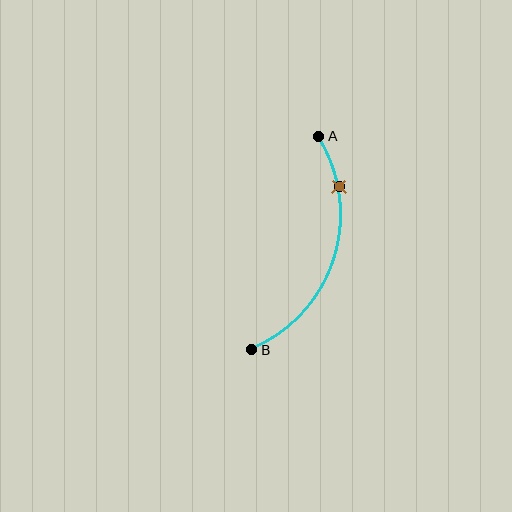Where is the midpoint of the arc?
The arc midpoint is the point on the curve farthest from the straight line joining A and B. It sits to the right of that line.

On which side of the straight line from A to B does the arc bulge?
The arc bulges to the right of the straight line connecting A and B.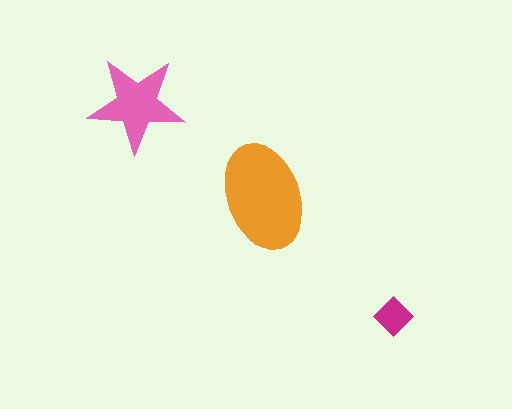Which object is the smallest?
The magenta diamond.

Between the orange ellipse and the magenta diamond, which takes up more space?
The orange ellipse.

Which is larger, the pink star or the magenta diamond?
The pink star.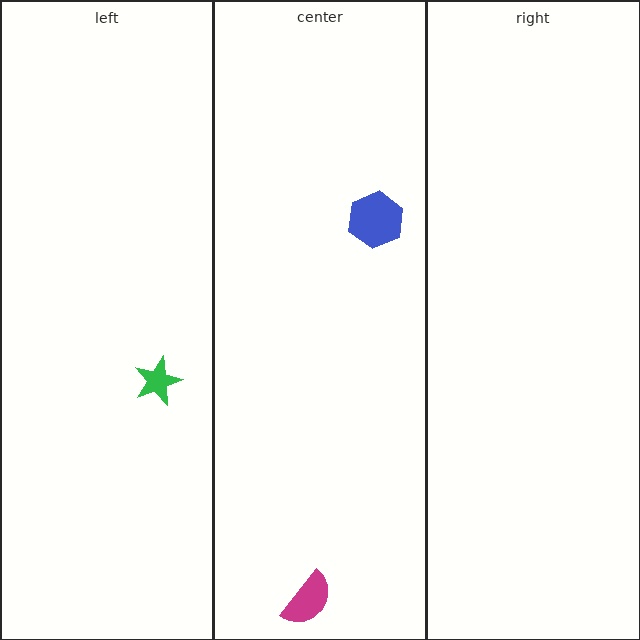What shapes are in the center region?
The magenta semicircle, the blue hexagon.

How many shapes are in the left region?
1.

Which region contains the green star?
The left region.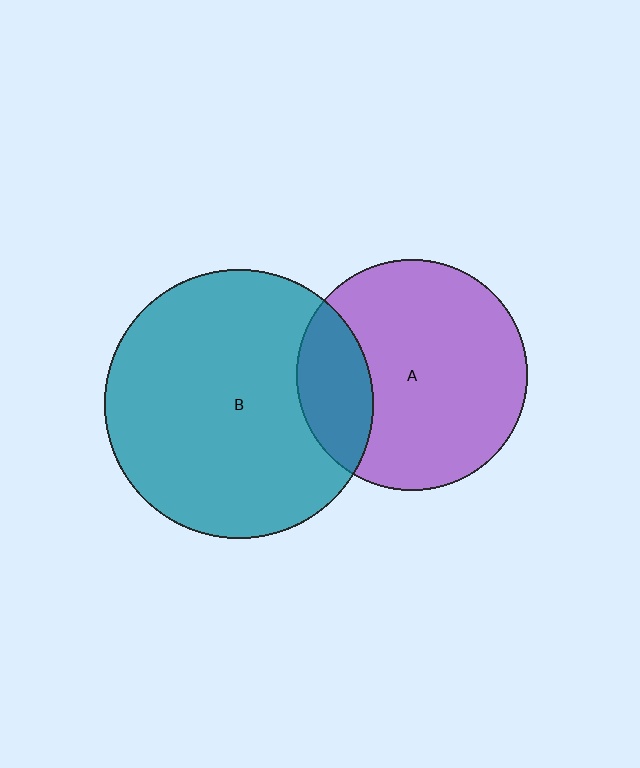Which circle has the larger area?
Circle B (teal).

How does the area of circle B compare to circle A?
Approximately 1.3 times.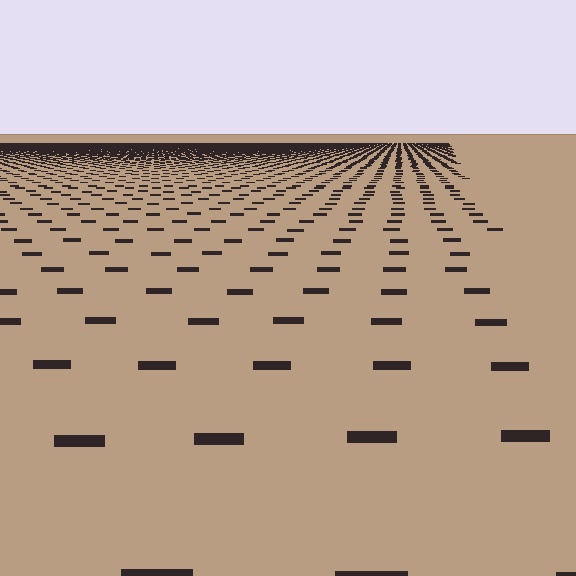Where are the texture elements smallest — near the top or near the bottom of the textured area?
Near the top.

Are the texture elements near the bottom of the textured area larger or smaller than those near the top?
Larger. Near the bottom, elements are closer to the viewer and appear at a bigger on-screen size.